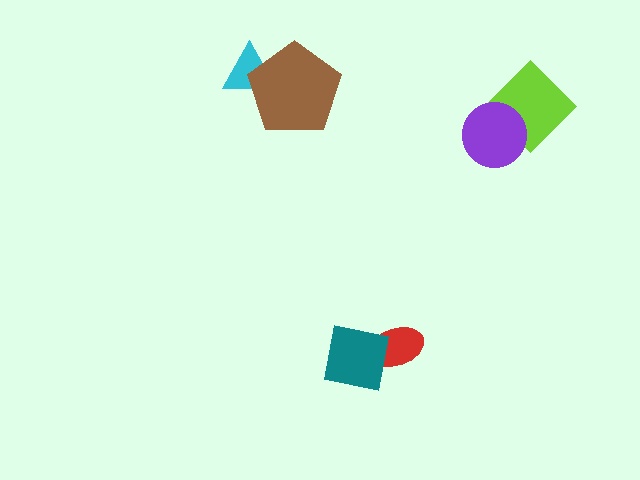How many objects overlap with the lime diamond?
1 object overlaps with the lime diamond.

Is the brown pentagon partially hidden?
No, no other shape covers it.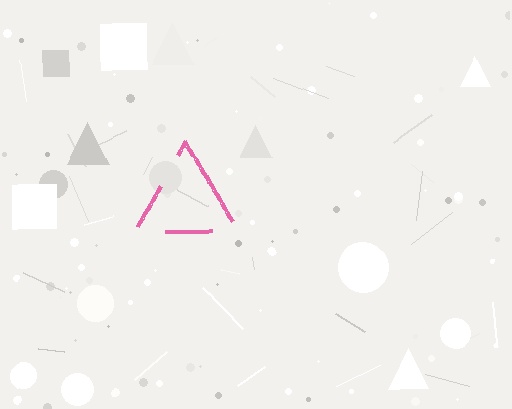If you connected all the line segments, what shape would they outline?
They would outline a triangle.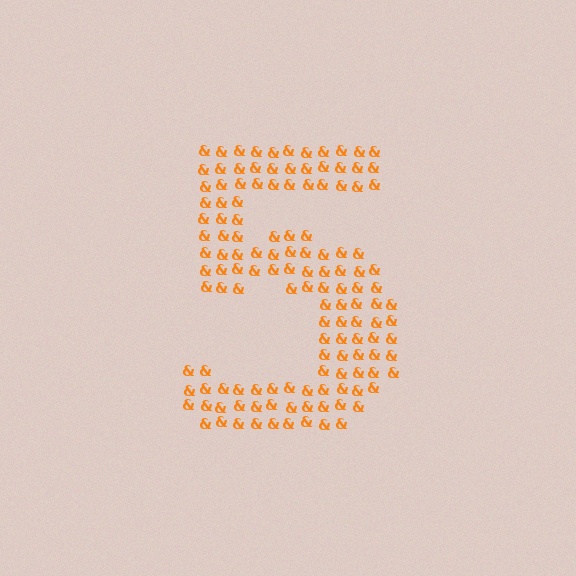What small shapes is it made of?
It is made of small ampersands.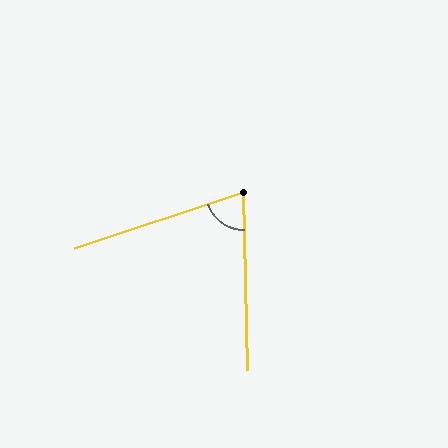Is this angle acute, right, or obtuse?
It is acute.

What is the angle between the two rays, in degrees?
Approximately 73 degrees.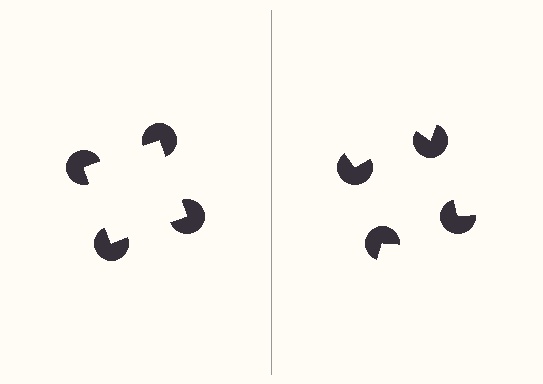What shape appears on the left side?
An illusory square.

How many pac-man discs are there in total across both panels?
8 — 4 on each side.